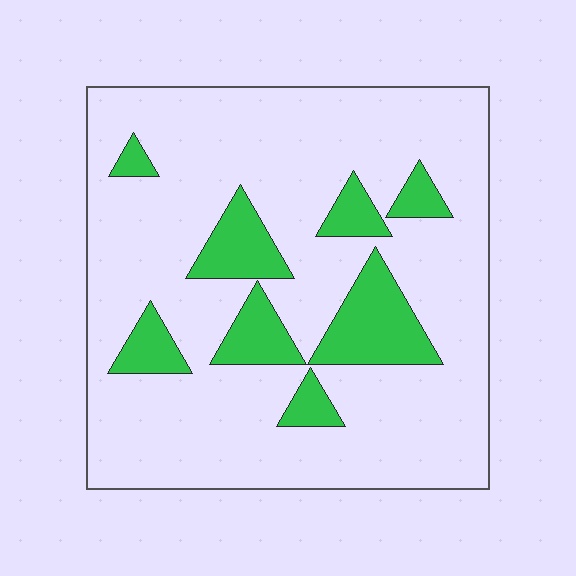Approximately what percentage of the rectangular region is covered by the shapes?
Approximately 20%.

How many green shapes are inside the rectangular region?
8.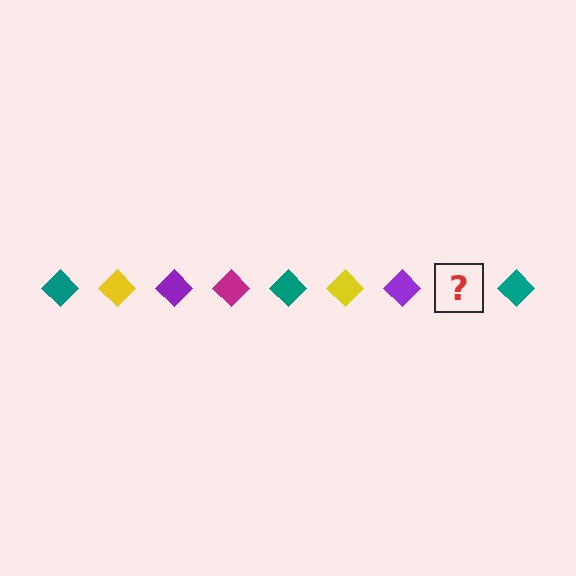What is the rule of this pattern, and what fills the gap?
The rule is that the pattern cycles through teal, yellow, purple, magenta diamonds. The gap should be filled with a magenta diamond.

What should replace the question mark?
The question mark should be replaced with a magenta diamond.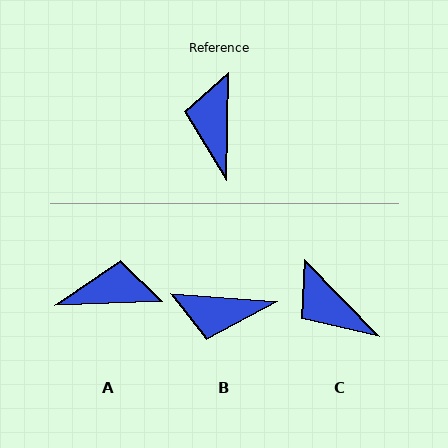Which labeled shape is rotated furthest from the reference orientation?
B, about 87 degrees away.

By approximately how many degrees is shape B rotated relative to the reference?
Approximately 87 degrees counter-clockwise.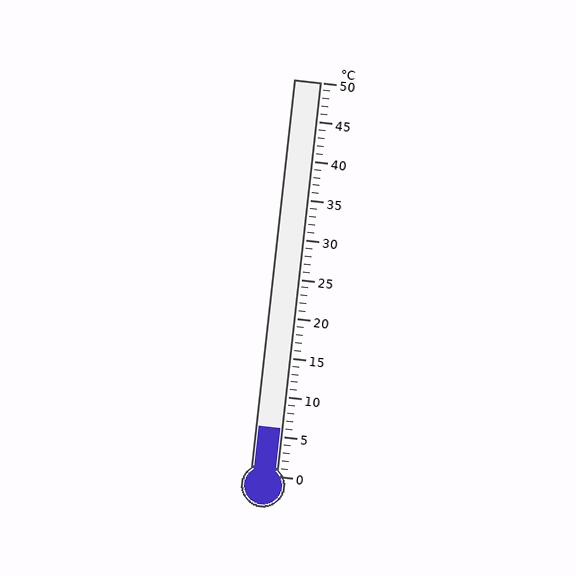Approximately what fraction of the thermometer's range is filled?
The thermometer is filled to approximately 10% of its range.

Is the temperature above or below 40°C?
The temperature is below 40°C.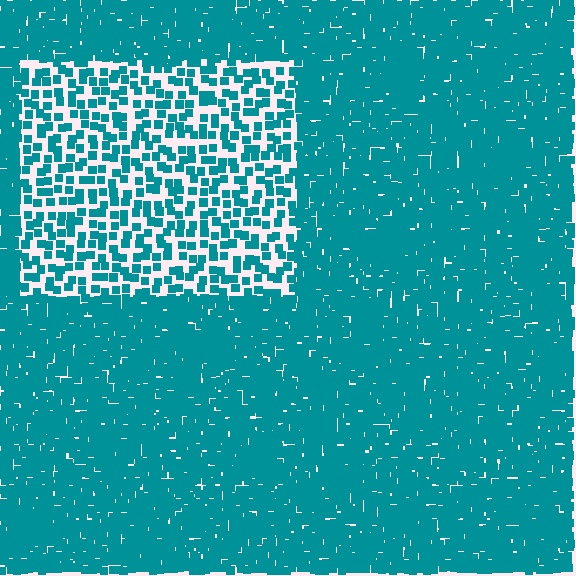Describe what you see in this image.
The image contains small teal elements arranged at two different densities. A rectangle-shaped region is visible where the elements are less densely packed than the surrounding area.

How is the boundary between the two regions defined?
The boundary is defined by a change in element density (approximately 2.6x ratio). All elements are the same color, size, and shape.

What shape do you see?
I see a rectangle.